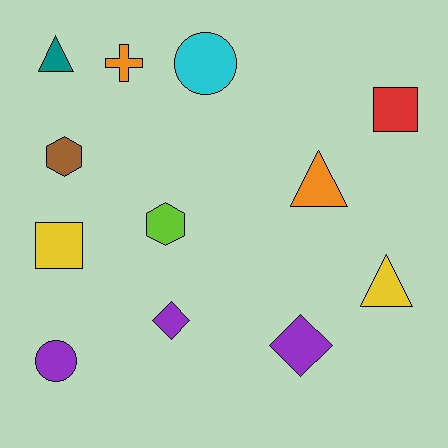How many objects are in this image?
There are 12 objects.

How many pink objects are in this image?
There are no pink objects.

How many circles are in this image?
There are 2 circles.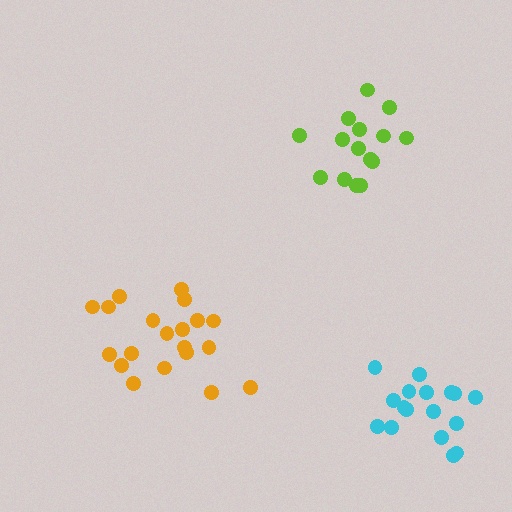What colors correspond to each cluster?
The clusters are colored: lime, cyan, orange.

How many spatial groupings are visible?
There are 3 spatial groupings.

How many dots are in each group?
Group 1: 15 dots, Group 2: 17 dots, Group 3: 20 dots (52 total).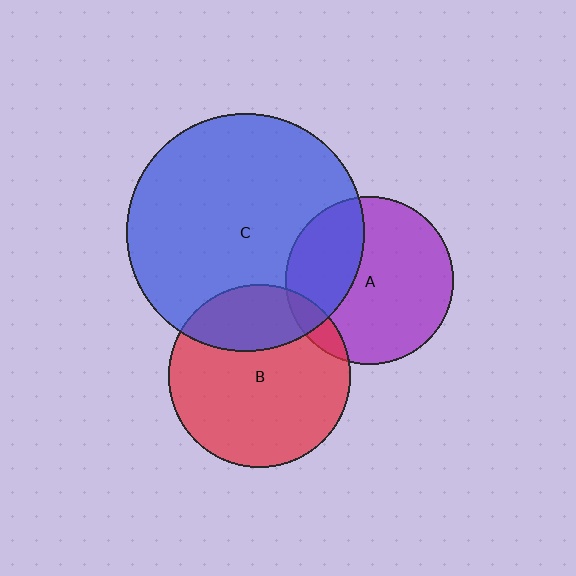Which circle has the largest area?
Circle C (blue).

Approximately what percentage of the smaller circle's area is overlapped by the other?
Approximately 10%.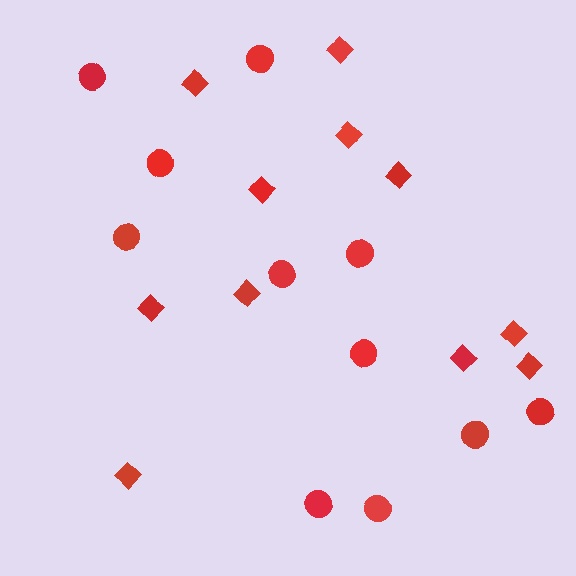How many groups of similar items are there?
There are 2 groups: one group of circles (11) and one group of diamonds (11).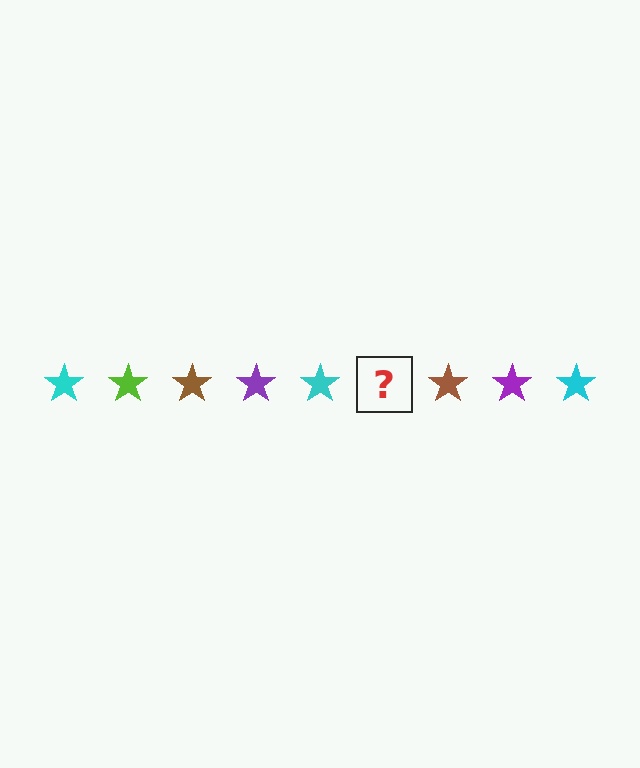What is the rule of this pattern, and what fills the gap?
The rule is that the pattern cycles through cyan, lime, brown, purple stars. The gap should be filled with a lime star.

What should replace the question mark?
The question mark should be replaced with a lime star.